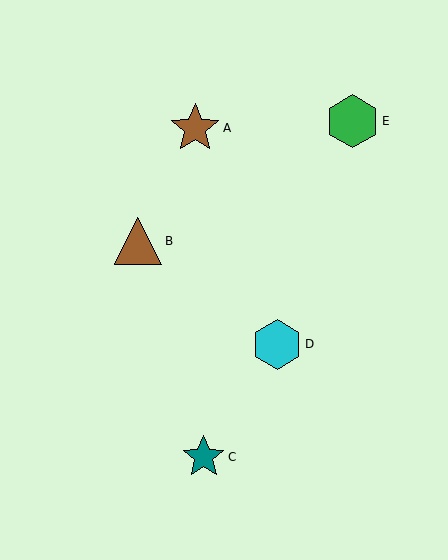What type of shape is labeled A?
Shape A is a brown star.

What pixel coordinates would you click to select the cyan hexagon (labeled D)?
Click at (277, 344) to select the cyan hexagon D.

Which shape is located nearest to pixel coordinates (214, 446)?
The teal star (labeled C) at (204, 457) is nearest to that location.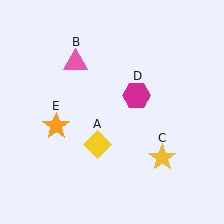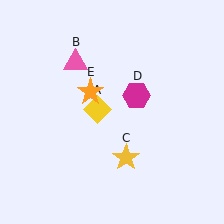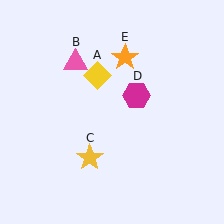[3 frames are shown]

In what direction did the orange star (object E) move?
The orange star (object E) moved up and to the right.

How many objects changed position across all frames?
3 objects changed position: yellow diamond (object A), yellow star (object C), orange star (object E).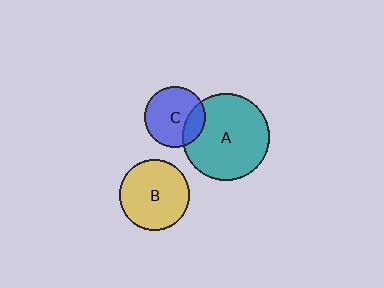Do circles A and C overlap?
Yes.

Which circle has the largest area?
Circle A (teal).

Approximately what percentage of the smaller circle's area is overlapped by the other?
Approximately 20%.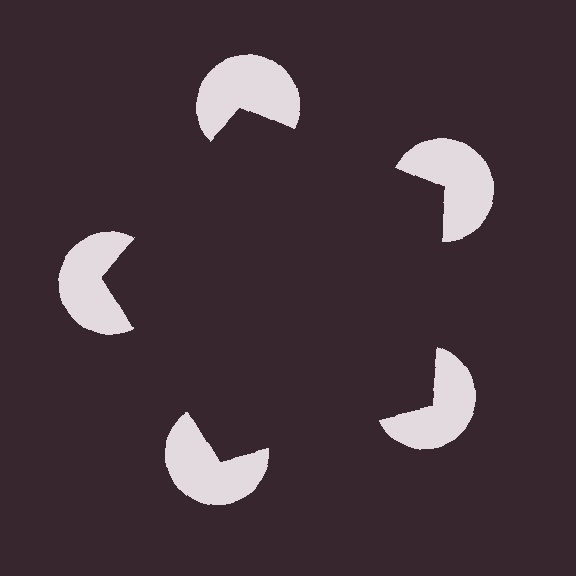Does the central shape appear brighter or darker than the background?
It typically appears slightly darker than the background, even though no actual brightness change is drawn.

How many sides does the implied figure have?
5 sides.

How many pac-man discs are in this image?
There are 5 — one at each vertex of the illusory pentagon.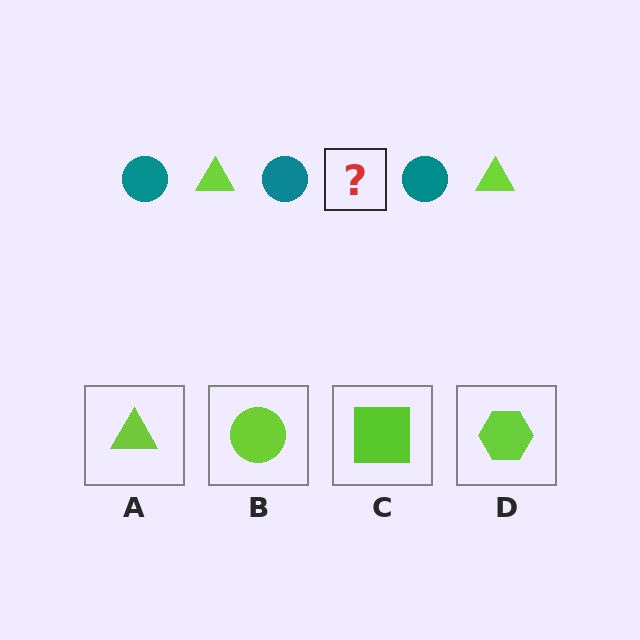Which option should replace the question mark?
Option A.